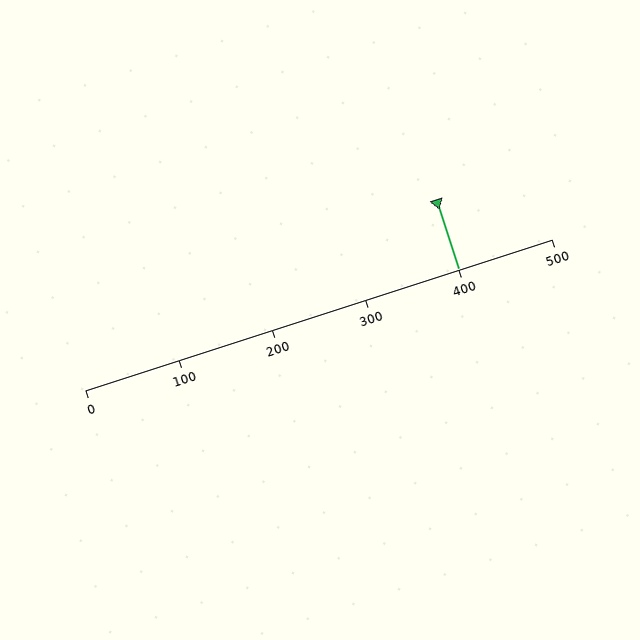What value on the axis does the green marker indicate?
The marker indicates approximately 400.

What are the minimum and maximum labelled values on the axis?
The axis runs from 0 to 500.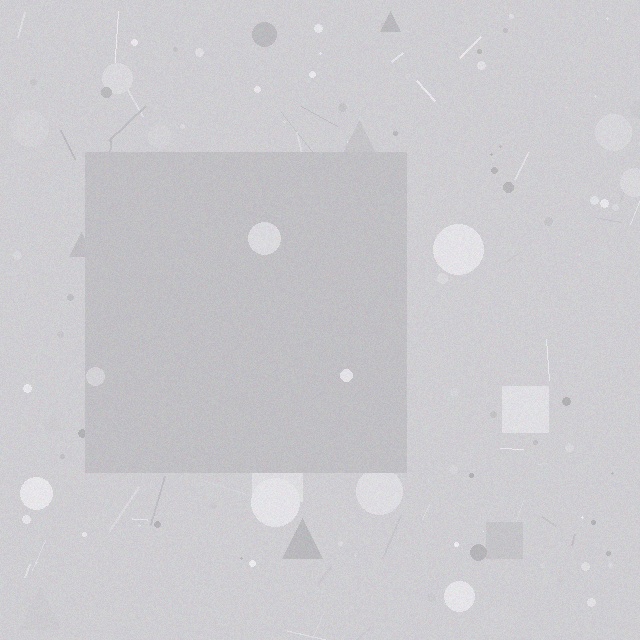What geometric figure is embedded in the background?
A square is embedded in the background.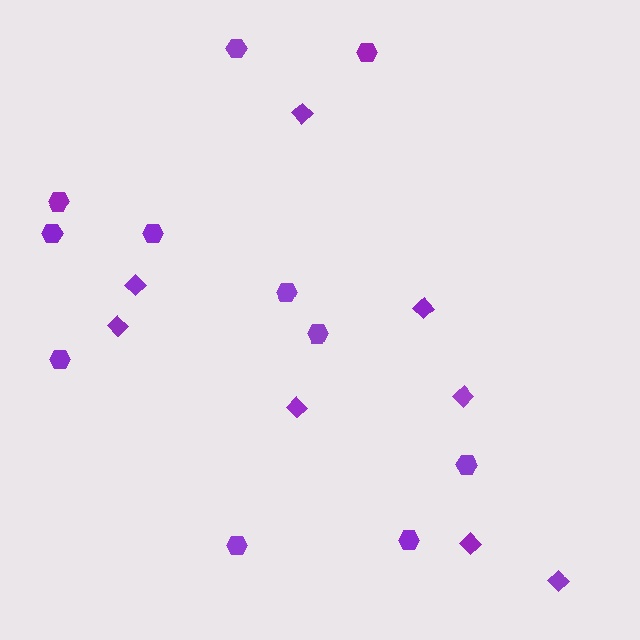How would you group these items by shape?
There are 2 groups: one group of diamonds (8) and one group of hexagons (11).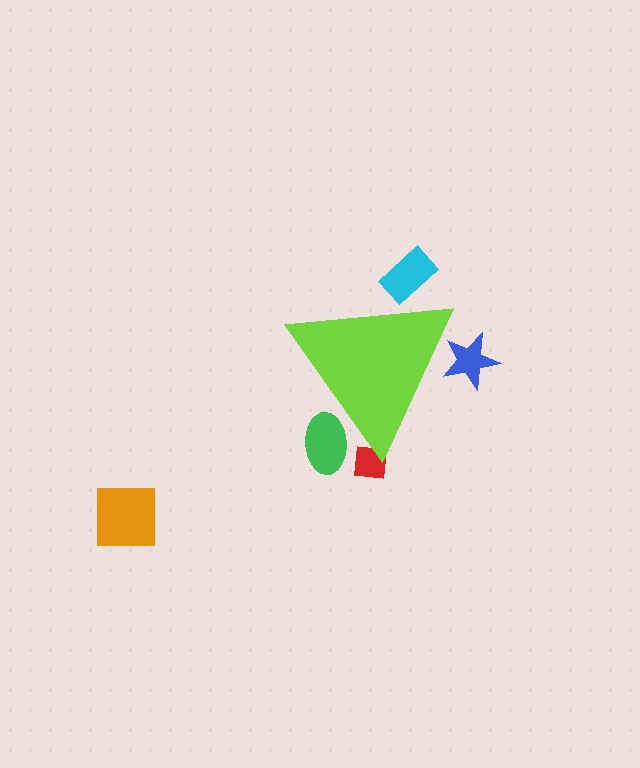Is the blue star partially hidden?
Yes, the blue star is partially hidden behind the lime triangle.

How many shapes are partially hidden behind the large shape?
4 shapes are partially hidden.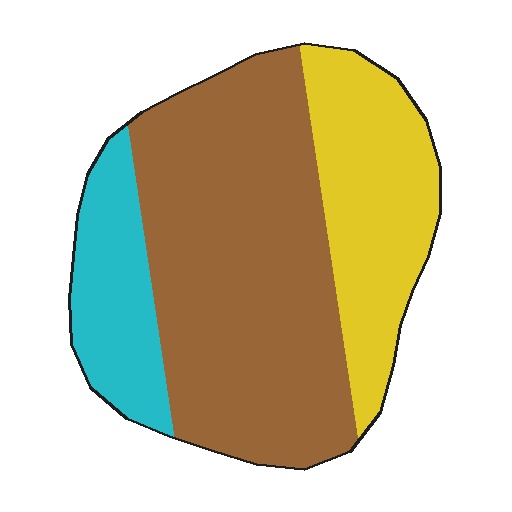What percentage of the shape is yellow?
Yellow covers 26% of the shape.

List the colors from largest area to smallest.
From largest to smallest: brown, yellow, cyan.